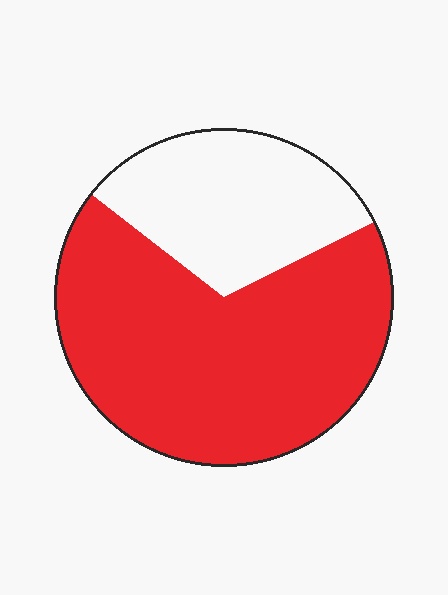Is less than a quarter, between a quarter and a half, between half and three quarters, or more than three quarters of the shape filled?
Between half and three quarters.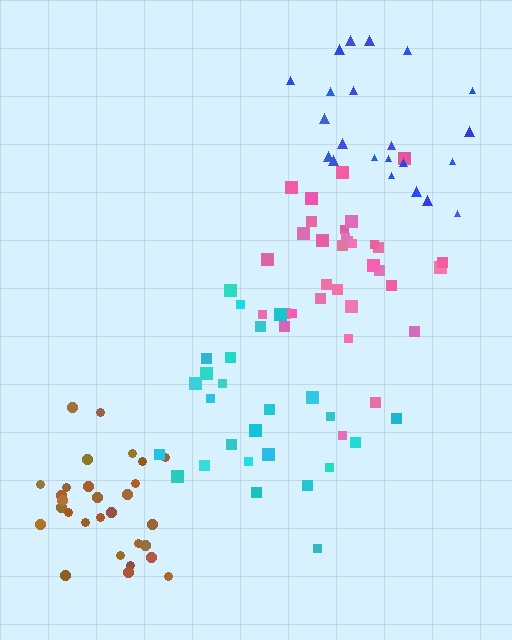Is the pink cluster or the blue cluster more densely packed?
Pink.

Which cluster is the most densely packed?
Pink.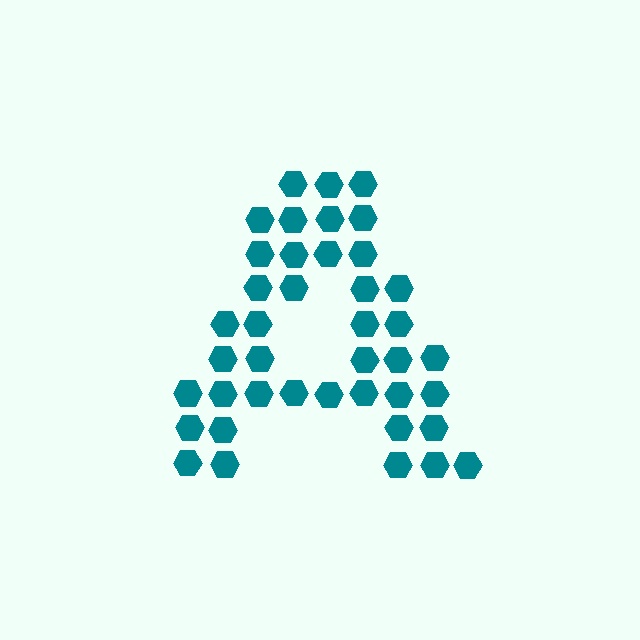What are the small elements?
The small elements are hexagons.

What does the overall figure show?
The overall figure shows the letter A.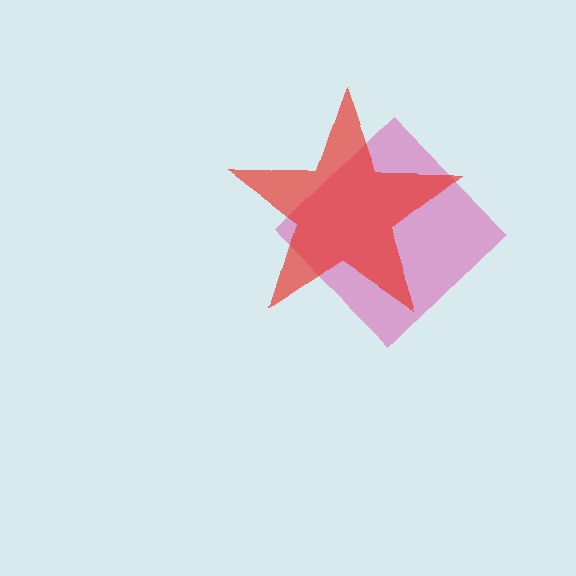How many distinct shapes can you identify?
There are 2 distinct shapes: a magenta diamond, a red star.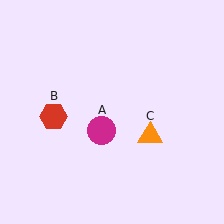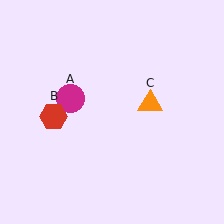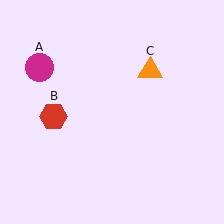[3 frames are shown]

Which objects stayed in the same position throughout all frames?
Red hexagon (object B) remained stationary.